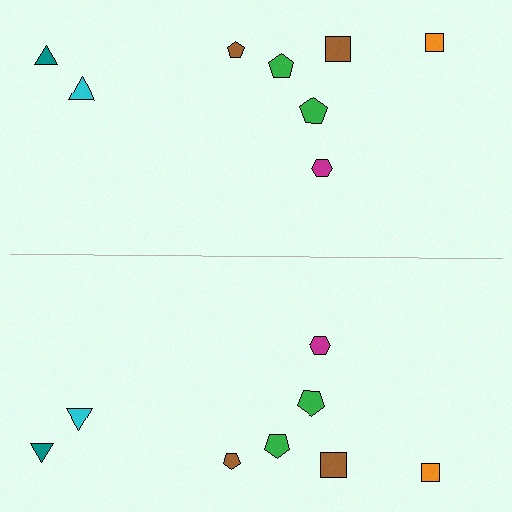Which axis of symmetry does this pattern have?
The pattern has a horizontal axis of symmetry running through the center of the image.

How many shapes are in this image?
There are 16 shapes in this image.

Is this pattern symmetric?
Yes, this pattern has bilateral (reflection) symmetry.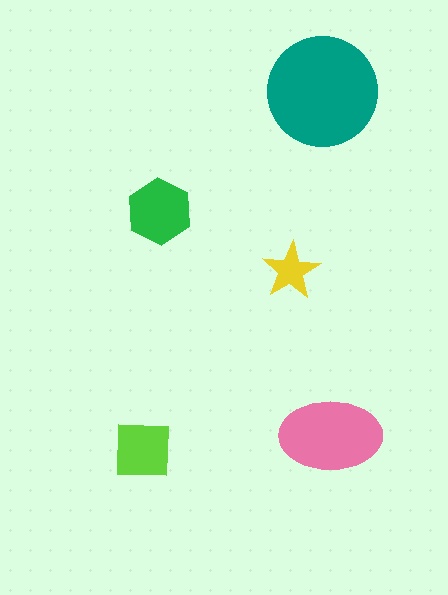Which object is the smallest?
The yellow star.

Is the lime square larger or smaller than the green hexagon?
Smaller.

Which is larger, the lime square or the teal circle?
The teal circle.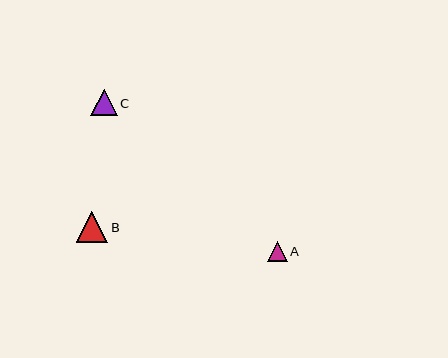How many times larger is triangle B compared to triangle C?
Triangle B is approximately 1.2 times the size of triangle C.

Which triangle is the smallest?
Triangle A is the smallest with a size of approximately 20 pixels.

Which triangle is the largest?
Triangle B is the largest with a size of approximately 32 pixels.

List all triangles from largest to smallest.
From largest to smallest: B, C, A.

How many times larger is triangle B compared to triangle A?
Triangle B is approximately 1.6 times the size of triangle A.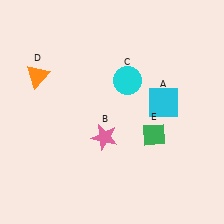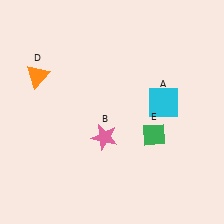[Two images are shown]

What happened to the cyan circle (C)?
The cyan circle (C) was removed in Image 2. It was in the top-right area of Image 1.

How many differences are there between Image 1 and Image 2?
There is 1 difference between the two images.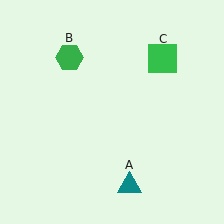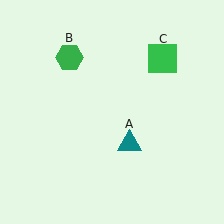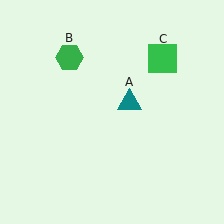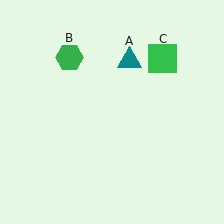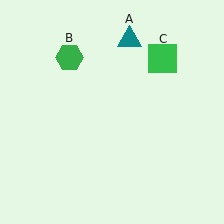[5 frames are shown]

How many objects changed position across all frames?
1 object changed position: teal triangle (object A).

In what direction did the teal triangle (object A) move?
The teal triangle (object A) moved up.